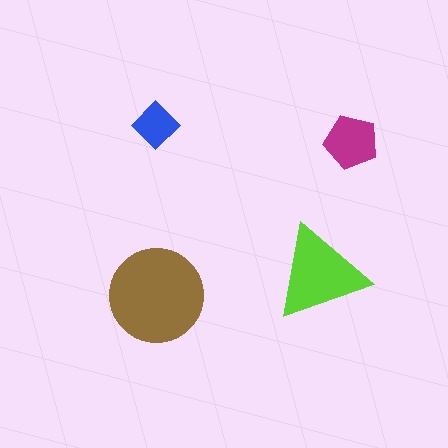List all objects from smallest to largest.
The blue diamond, the magenta pentagon, the lime triangle, the brown circle.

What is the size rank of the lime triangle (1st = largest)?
2nd.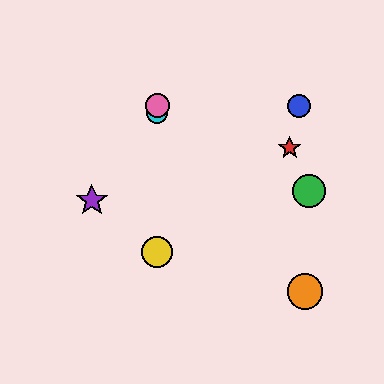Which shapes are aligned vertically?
The yellow circle, the cyan circle, the pink circle are aligned vertically.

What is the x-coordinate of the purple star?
The purple star is at x≈92.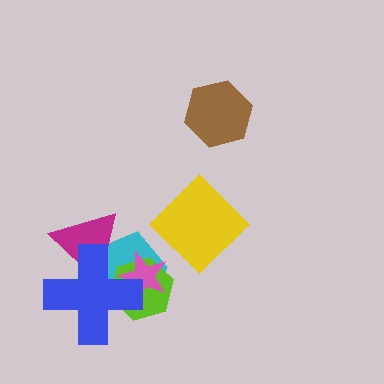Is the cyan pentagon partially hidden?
Yes, it is partially covered by another shape.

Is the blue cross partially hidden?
No, no other shape covers it.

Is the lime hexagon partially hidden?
Yes, it is partially covered by another shape.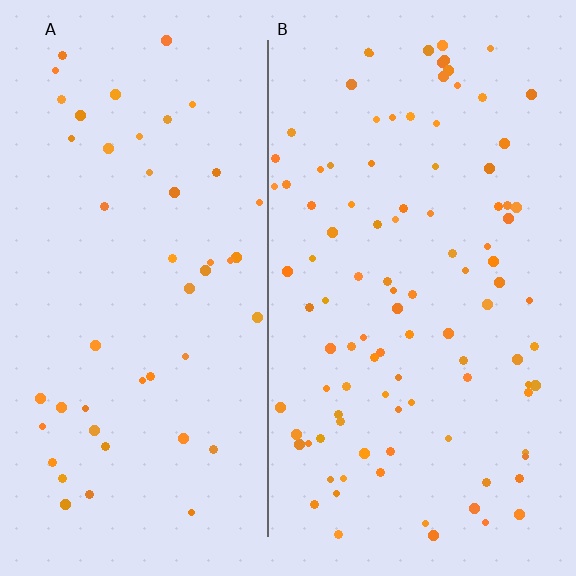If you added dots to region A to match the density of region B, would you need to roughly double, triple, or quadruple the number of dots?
Approximately double.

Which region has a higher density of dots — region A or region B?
B (the right).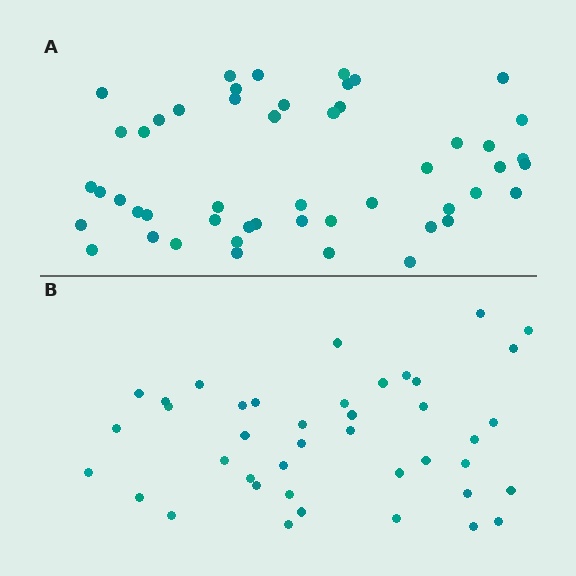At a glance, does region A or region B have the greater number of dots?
Region A (the top region) has more dots.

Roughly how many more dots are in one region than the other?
Region A has roughly 8 or so more dots than region B.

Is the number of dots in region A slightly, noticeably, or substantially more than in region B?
Region A has only slightly more — the two regions are fairly close. The ratio is roughly 1.2 to 1.